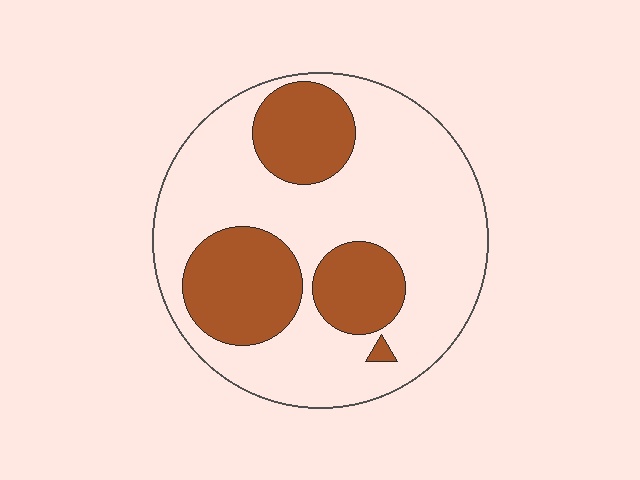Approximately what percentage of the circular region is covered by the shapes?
Approximately 30%.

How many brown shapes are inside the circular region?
4.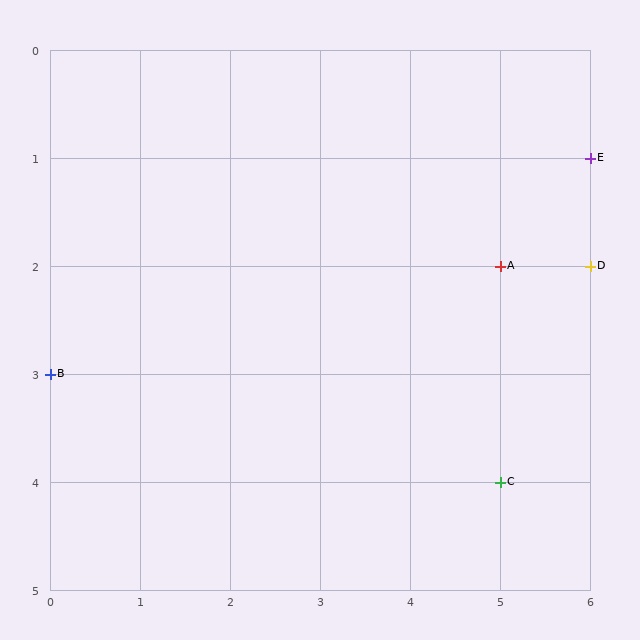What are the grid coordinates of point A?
Point A is at grid coordinates (5, 2).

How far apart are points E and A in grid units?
Points E and A are 1 column and 1 row apart (about 1.4 grid units diagonally).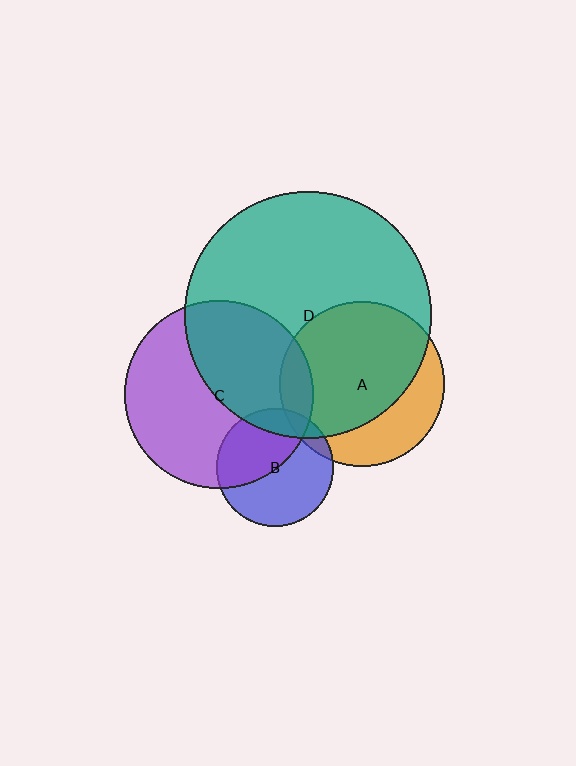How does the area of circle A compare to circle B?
Approximately 2.0 times.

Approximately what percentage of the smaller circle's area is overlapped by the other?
Approximately 45%.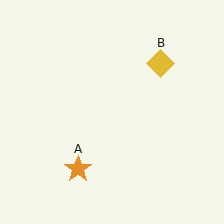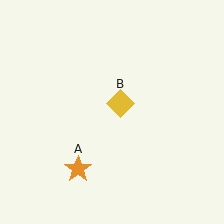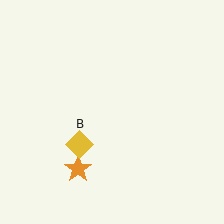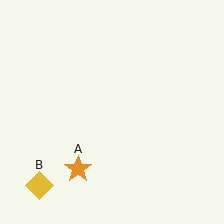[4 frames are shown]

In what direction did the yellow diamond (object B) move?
The yellow diamond (object B) moved down and to the left.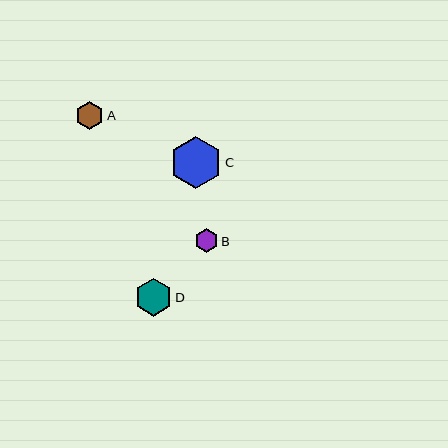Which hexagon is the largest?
Hexagon C is the largest with a size of approximately 52 pixels.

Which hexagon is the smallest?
Hexagon B is the smallest with a size of approximately 23 pixels.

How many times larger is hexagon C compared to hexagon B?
Hexagon C is approximately 2.2 times the size of hexagon B.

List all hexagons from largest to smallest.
From largest to smallest: C, D, A, B.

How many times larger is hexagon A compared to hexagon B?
Hexagon A is approximately 1.2 times the size of hexagon B.